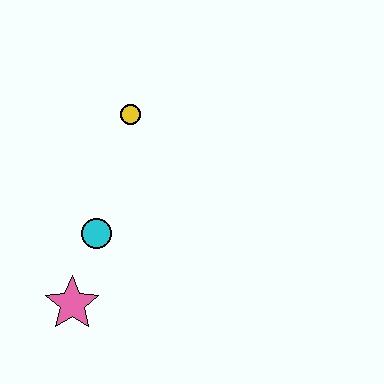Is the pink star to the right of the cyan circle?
No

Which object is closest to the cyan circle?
The pink star is closest to the cyan circle.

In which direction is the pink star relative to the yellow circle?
The pink star is below the yellow circle.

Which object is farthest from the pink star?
The yellow circle is farthest from the pink star.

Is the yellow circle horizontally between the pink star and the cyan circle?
No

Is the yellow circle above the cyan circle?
Yes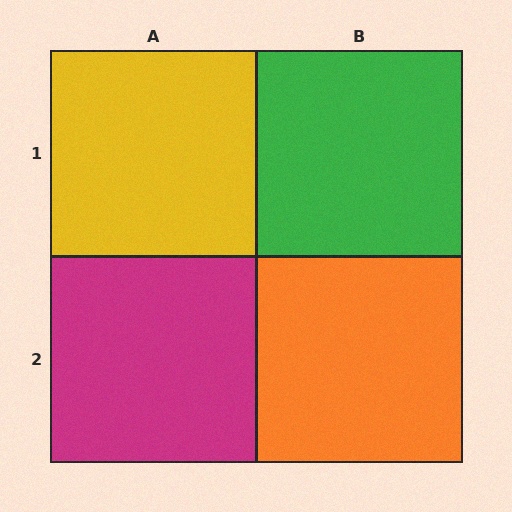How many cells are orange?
1 cell is orange.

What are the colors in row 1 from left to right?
Yellow, green.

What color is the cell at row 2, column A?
Magenta.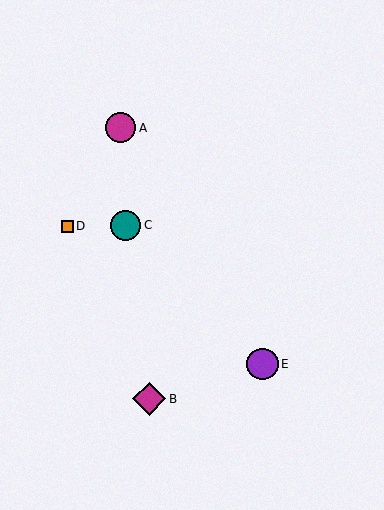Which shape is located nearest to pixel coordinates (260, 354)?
The purple circle (labeled E) at (262, 364) is nearest to that location.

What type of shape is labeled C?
Shape C is a teal circle.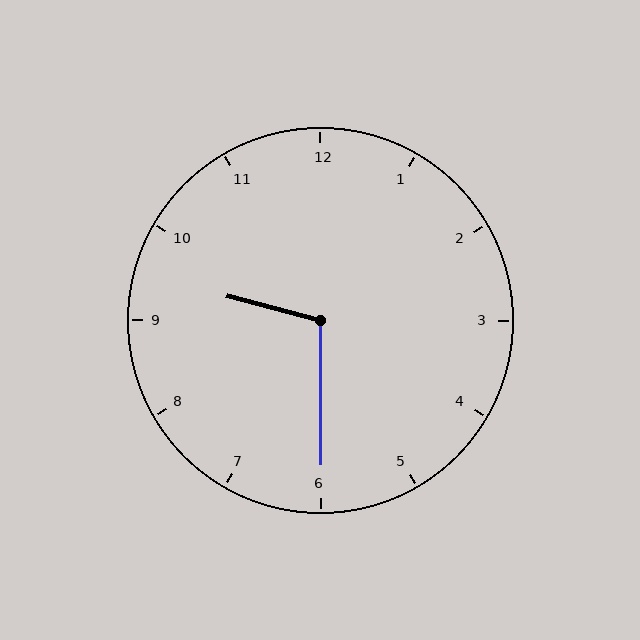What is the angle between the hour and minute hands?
Approximately 105 degrees.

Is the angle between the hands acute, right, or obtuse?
It is obtuse.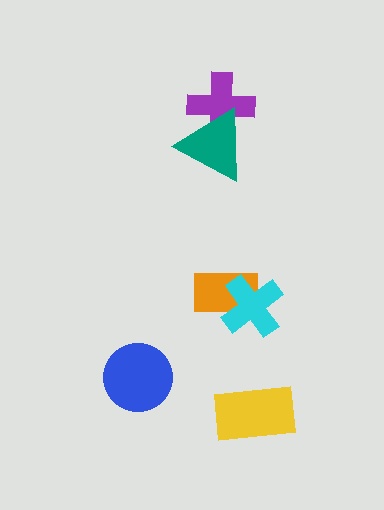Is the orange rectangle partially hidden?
Yes, it is partially covered by another shape.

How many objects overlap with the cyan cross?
1 object overlaps with the cyan cross.